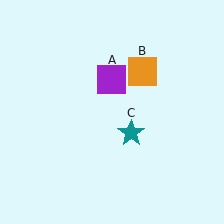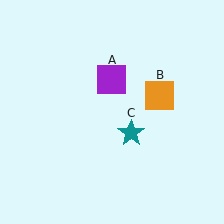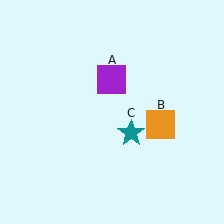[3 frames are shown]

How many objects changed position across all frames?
1 object changed position: orange square (object B).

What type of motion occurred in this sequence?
The orange square (object B) rotated clockwise around the center of the scene.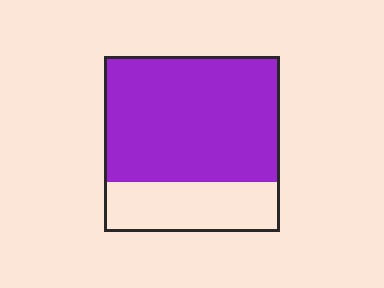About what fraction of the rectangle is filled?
About three quarters (3/4).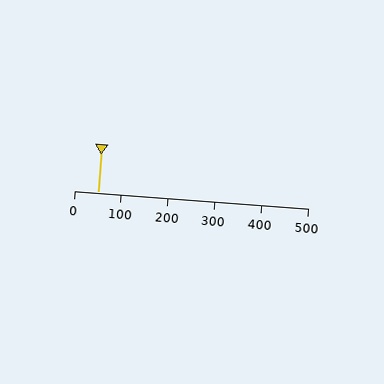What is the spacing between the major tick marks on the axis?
The major ticks are spaced 100 apart.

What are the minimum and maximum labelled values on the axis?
The axis runs from 0 to 500.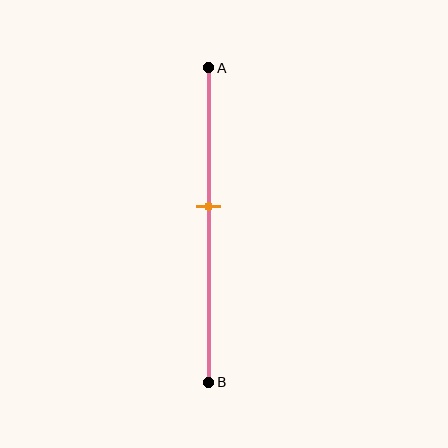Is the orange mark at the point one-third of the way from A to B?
No, the mark is at about 45% from A, not at the 33% one-third point.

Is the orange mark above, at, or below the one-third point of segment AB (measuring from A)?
The orange mark is below the one-third point of segment AB.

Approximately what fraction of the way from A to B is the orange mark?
The orange mark is approximately 45% of the way from A to B.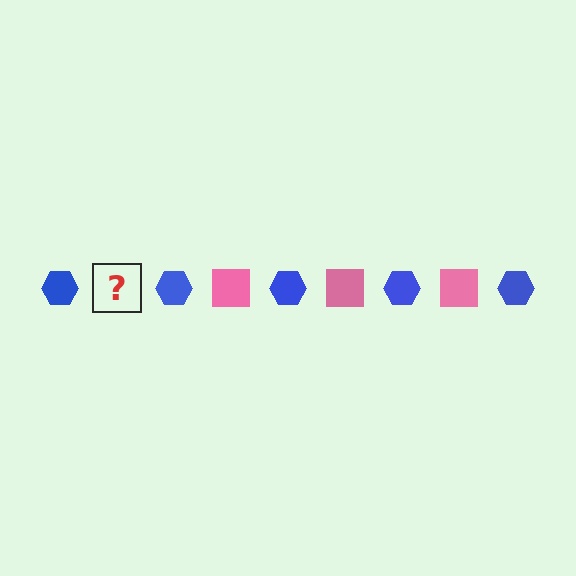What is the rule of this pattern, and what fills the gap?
The rule is that the pattern alternates between blue hexagon and pink square. The gap should be filled with a pink square.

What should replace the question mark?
The question mark should be replaced with a pink square.